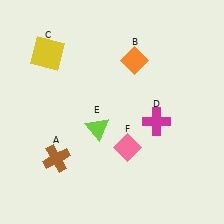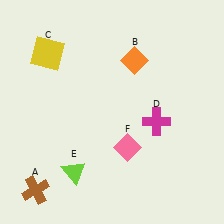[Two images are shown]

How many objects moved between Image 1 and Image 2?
2 objects moved between the two images.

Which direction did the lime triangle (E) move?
The lime triangle (E) moved down.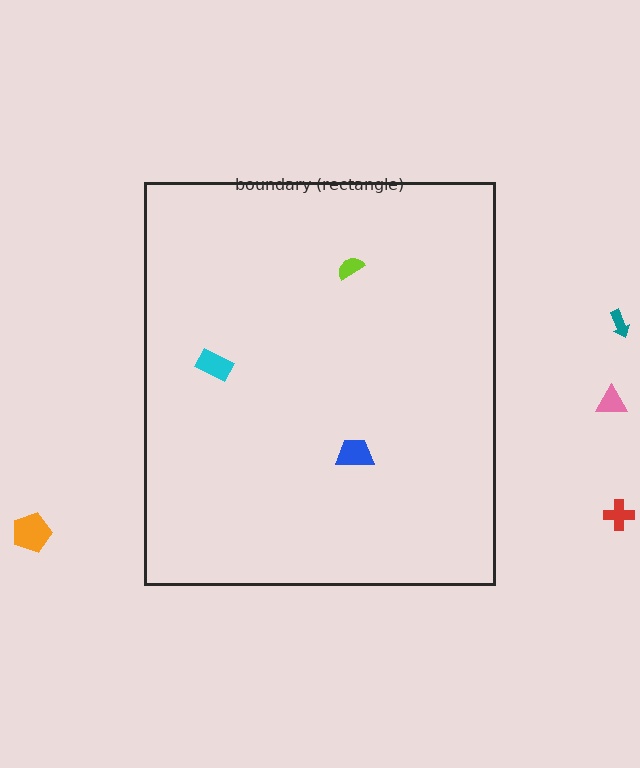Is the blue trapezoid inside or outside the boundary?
Inside.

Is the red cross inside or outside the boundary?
Outside.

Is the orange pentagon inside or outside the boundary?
Outside.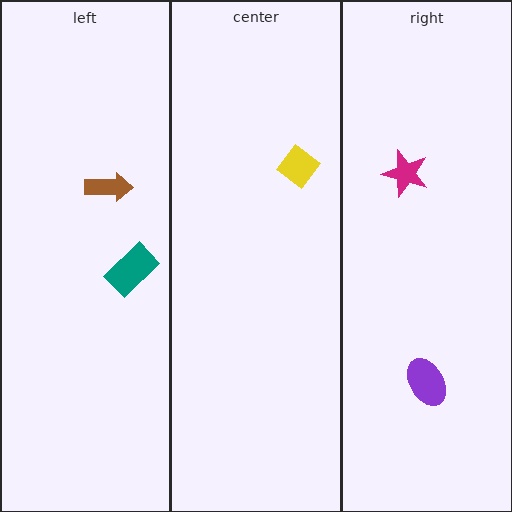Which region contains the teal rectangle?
The left region.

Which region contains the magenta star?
The right region.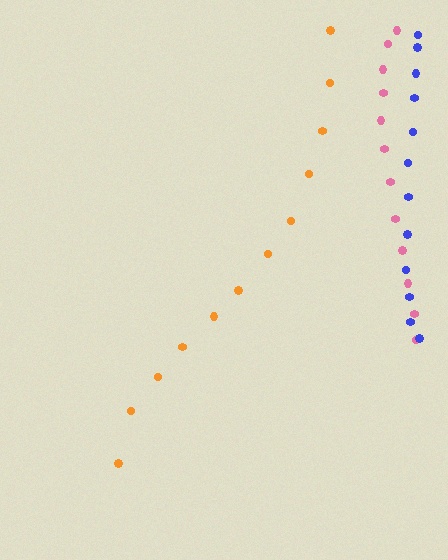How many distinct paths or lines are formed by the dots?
There are 3 distinct paths.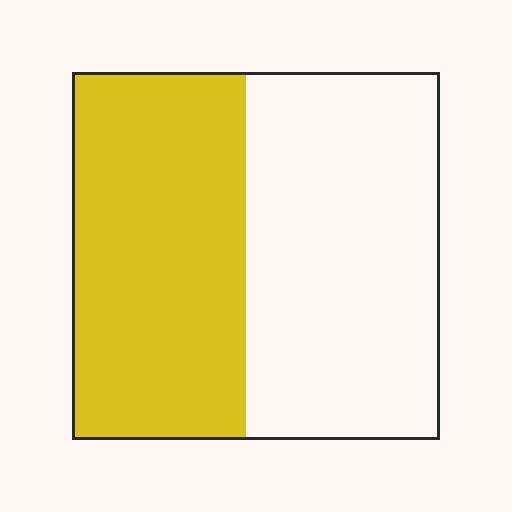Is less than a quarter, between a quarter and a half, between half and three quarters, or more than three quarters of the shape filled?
Between a quarter and a half.